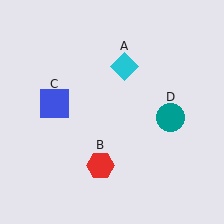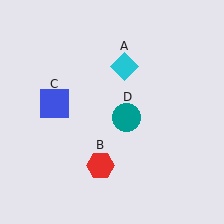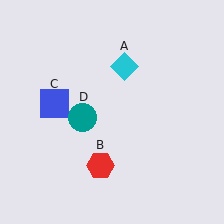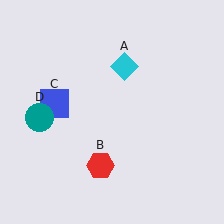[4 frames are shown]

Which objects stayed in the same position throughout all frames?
Cyan diamond (object A) and red hexagon (object B) and blue square (object C) remained stationary.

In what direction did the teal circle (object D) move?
The teal circle (object D) moved left.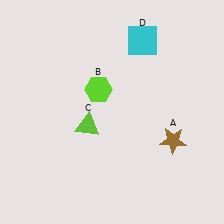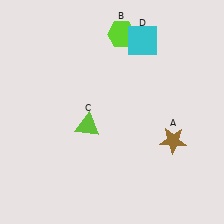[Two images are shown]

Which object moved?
The lime hexagon (B) moved up.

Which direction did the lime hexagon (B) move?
The lime hexagon (B) moved up.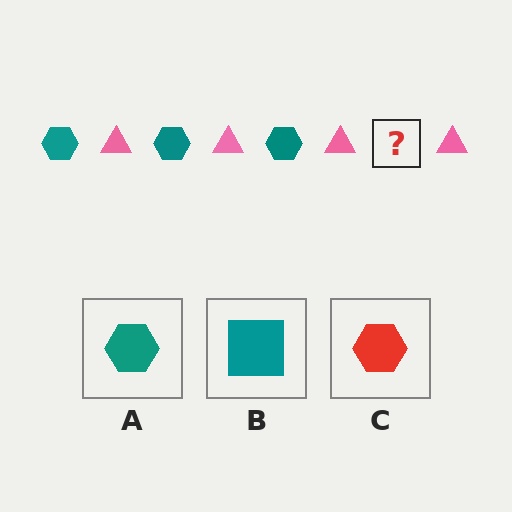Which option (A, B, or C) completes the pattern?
A.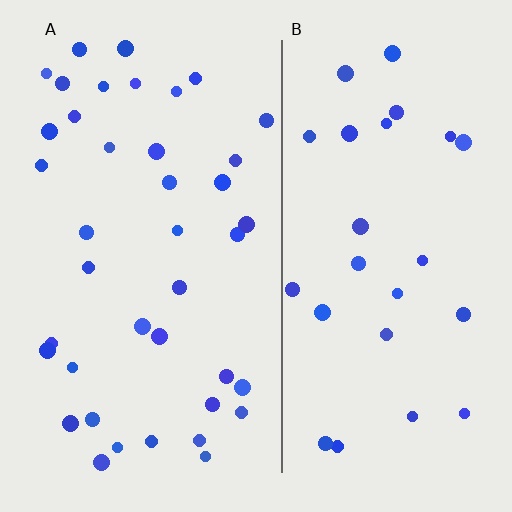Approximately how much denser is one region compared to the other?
Approximately 1.5× — region A over region B.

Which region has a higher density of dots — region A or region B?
A (the left).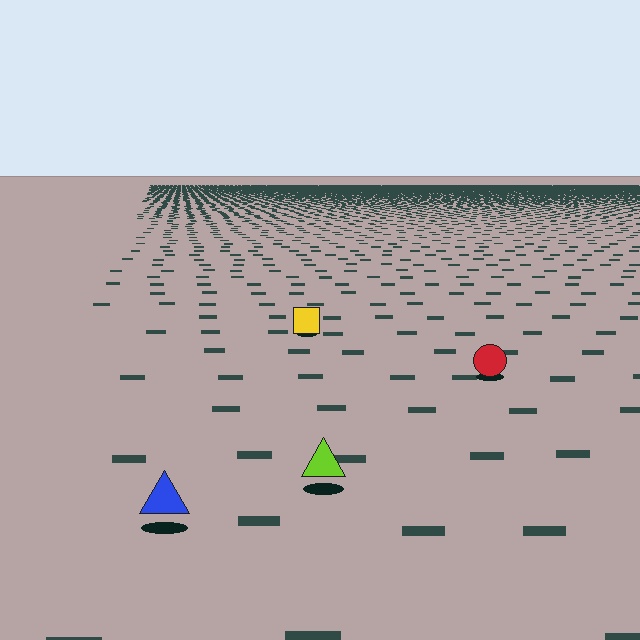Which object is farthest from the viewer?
The yellow square is farthest from the viewer. It appears smaller and the ground texture around it is denser.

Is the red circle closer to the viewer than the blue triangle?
No. The blue triangle is closer — you can tell from the texture gradient: the ground texture is coarser near it.